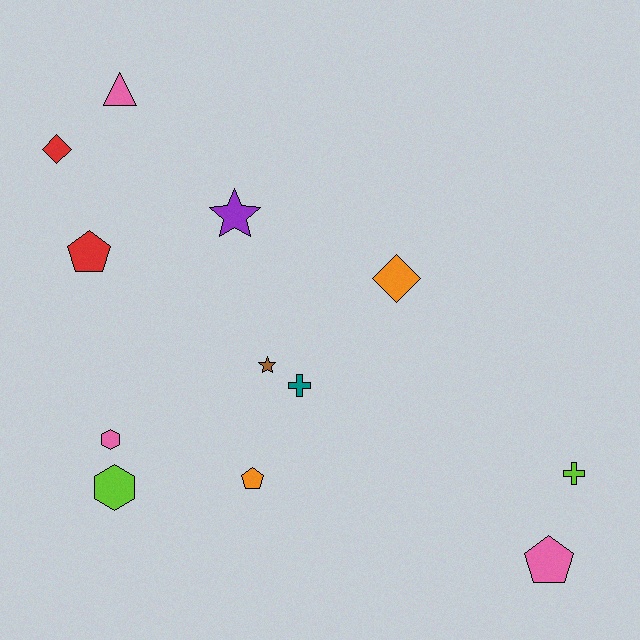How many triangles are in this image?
There is 1 triangle.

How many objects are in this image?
There are 12 objects.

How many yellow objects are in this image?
There are no yellow objects.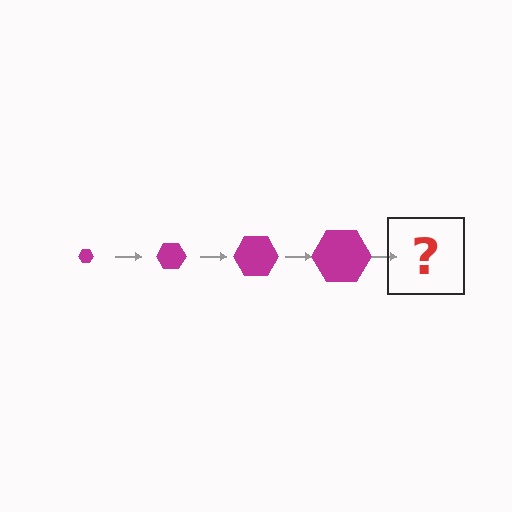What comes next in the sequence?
The next element should be a magenta hexagon, larger than the previous one.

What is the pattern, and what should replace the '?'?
The pattern is that the hexagon gets progressively larger each step. The '?' should be a magenta hexagon, larger than the previous one.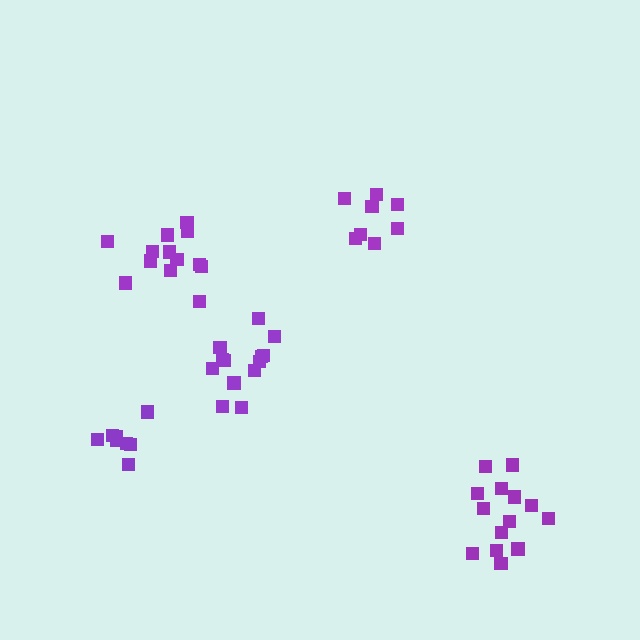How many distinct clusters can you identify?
There are 5 distinct clusters.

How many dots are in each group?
Group 1: 8 dots, Group 2: 14 dots, Group 3: 8 dots, Group 4: 14 dots, Group 5: 13 dots (57 total).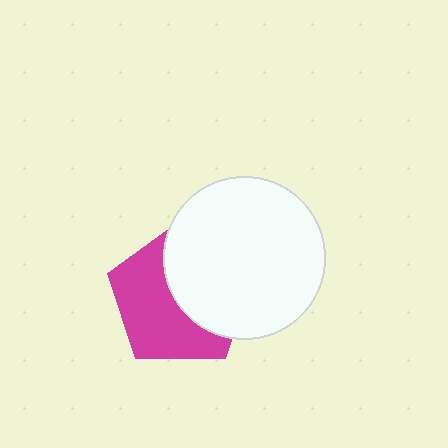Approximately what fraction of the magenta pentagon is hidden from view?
Roughly 47% of the magenta pentagon is hidden behind the white circle.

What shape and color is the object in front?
The object in front is a white circle.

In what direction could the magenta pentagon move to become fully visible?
The magenta pentagon could move left. That would shift it out from behind the white circle entirely.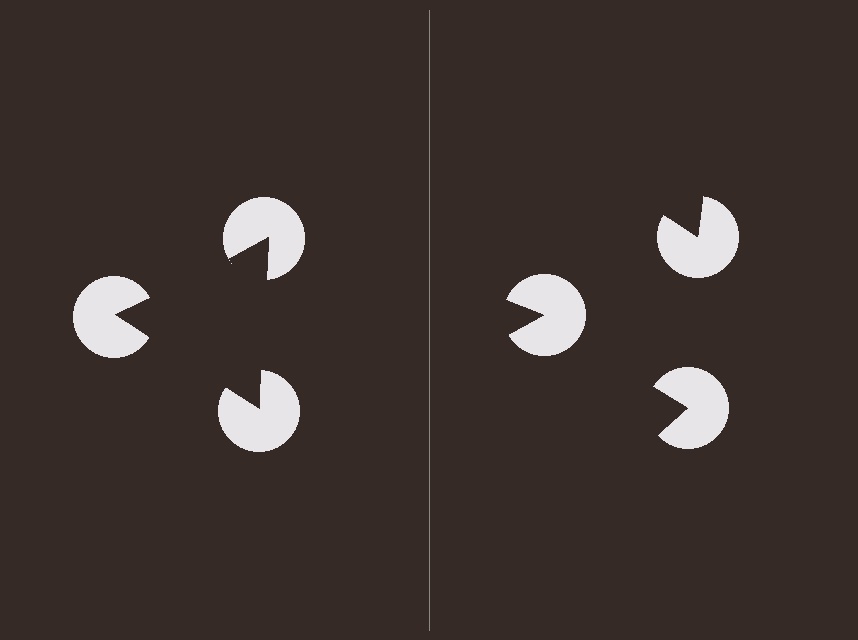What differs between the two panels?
The pac-man discs are positioned identically on both sides; only the wedge orientations differ. On the left they align to a triangle; on the right they are misaligned.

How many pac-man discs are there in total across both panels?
6 — 3 on each side.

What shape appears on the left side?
An illusory triangle.